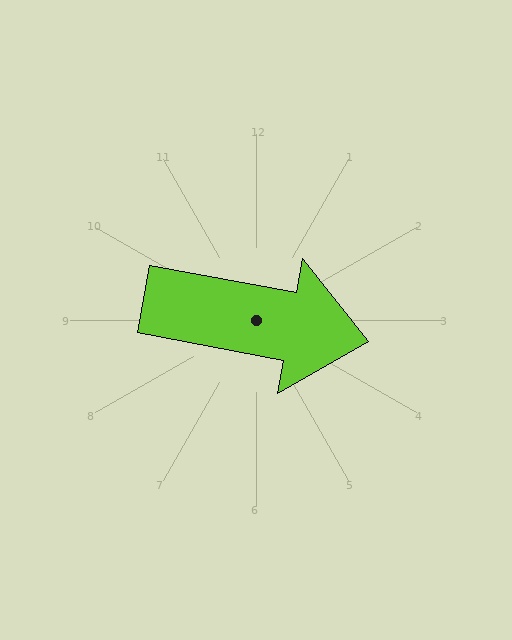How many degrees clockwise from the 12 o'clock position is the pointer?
Approximately 101 degrees.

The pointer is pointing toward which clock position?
Roughly 3 o'clock.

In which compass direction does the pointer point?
East.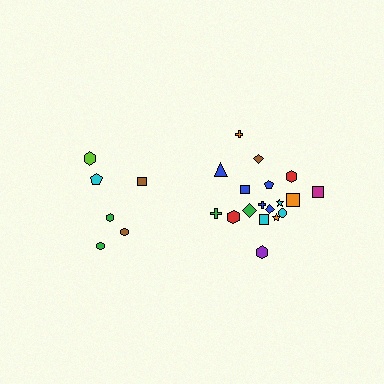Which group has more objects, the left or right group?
The right group.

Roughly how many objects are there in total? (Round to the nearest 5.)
Roughly 25 objects in total.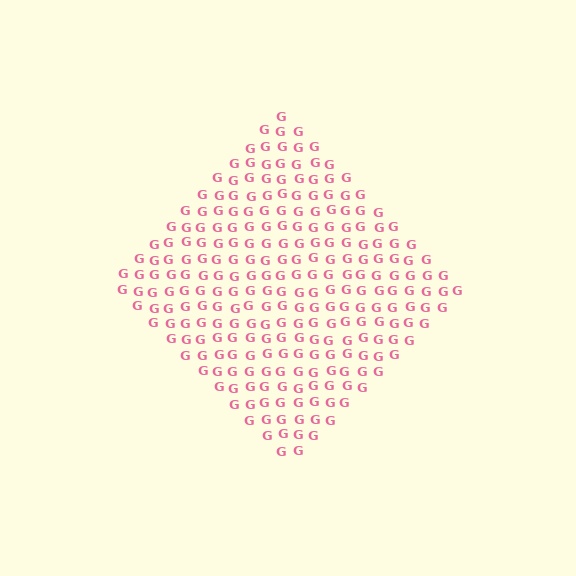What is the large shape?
The large shape is a diamond.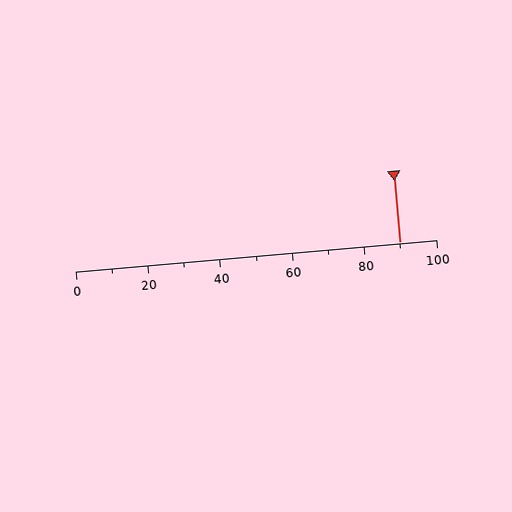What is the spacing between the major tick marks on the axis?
The major ticks are spaced 20 apart.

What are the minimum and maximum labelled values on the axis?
The axis runs from 0 to 100.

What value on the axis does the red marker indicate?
The marker indicates approximately 90.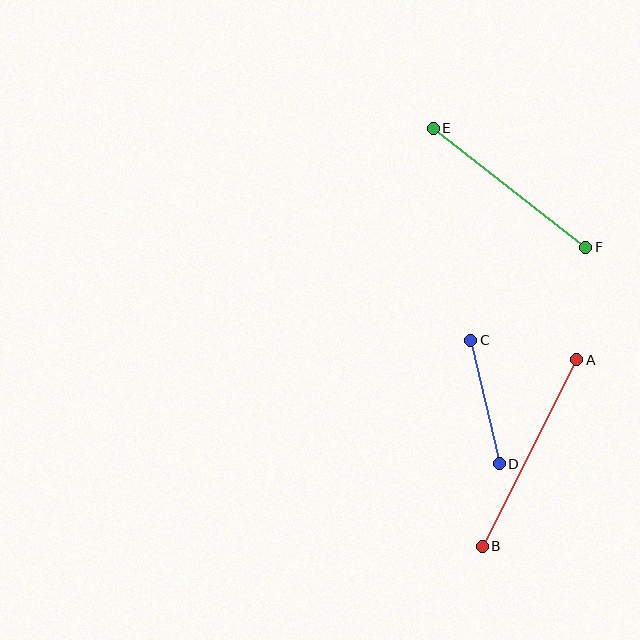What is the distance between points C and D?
The distance is approximately 126 pixels.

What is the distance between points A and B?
The distance is approximately 209 pixels.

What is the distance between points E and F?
The distance is approximately 193 pixels.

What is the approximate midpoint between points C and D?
The midpoint is at approximately (485, 402) pixels.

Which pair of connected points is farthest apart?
Points A and B are farthest apart.